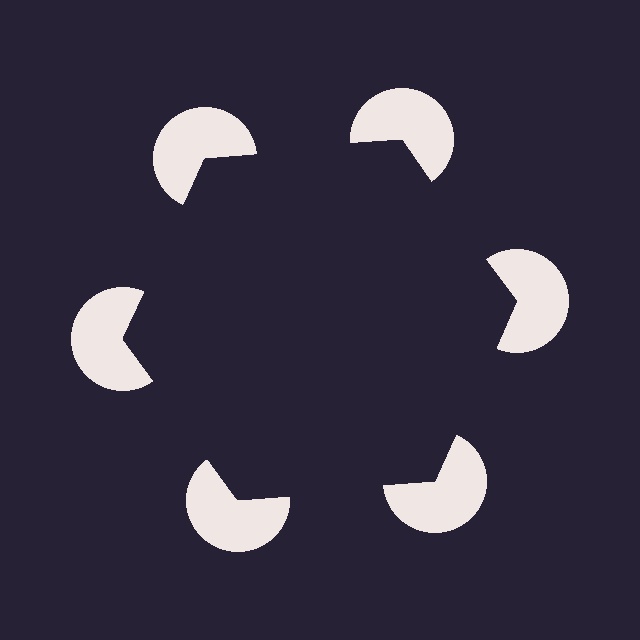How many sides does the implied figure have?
6 sides.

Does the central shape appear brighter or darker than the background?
It typically appears slightly darker than the background, even though no actual brightness change is drawn.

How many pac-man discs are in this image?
There are 6 — one at each vertex of the illusory hexagon.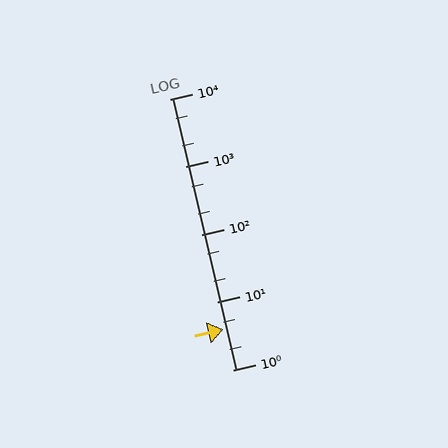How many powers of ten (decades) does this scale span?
The scale spans 4 decades, from 1 to 10000.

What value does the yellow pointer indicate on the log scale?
The pointer indicates approximately 3.9.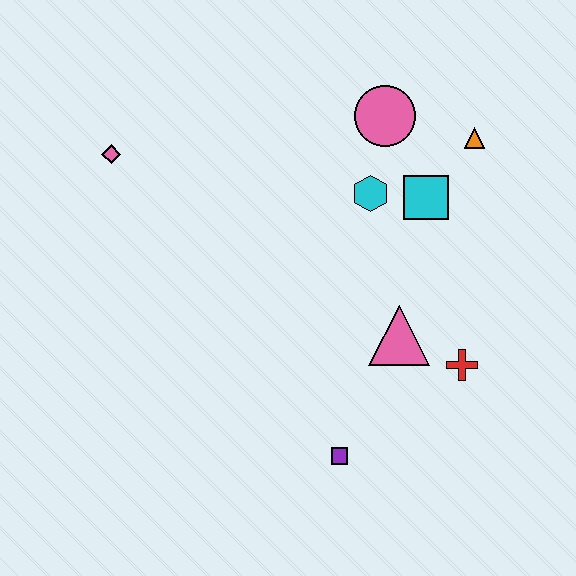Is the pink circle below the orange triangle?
No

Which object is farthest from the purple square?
The pink diamond is farthest from the purple square.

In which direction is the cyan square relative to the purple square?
The cyan square is above the purple square.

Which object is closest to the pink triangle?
The red cross is closest to the pink triangle.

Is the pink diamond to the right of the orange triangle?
No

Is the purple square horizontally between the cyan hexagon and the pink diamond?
Yes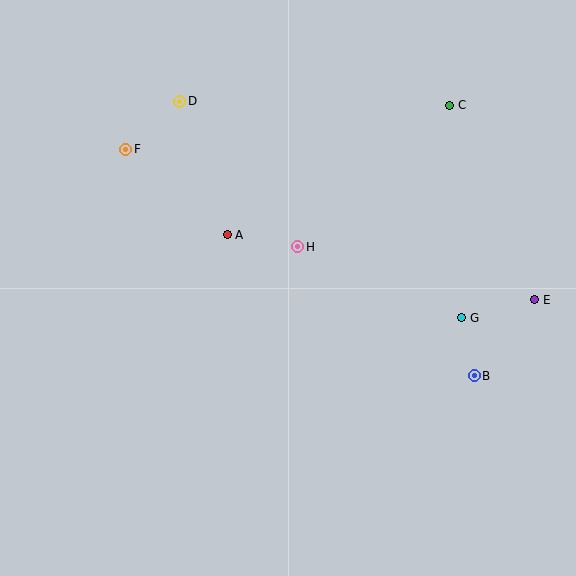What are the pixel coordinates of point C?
Point C is at (450, 105).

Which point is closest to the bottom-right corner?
Point B is closest to the bottom-right corner.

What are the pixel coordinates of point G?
Point G is at (462, 318).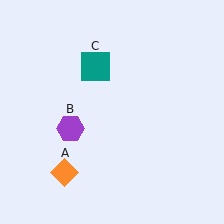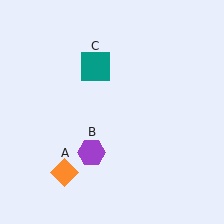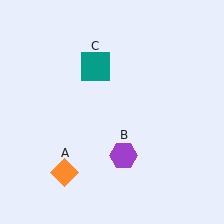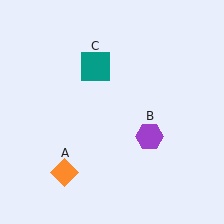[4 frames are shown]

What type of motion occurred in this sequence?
The purple hexagon (object B) rotated counterclockwise around the center of the scene.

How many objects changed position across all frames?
1 object changed position: purple hexagon (object B).